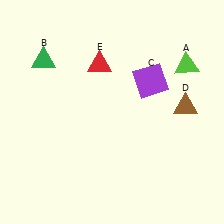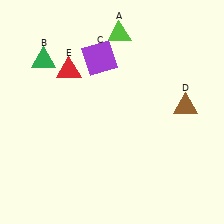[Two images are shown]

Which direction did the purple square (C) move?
The purple square (C) moved left.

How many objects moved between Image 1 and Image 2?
3 objects moved between the two images.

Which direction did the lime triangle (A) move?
The lime triangle (A) moved left.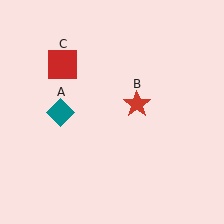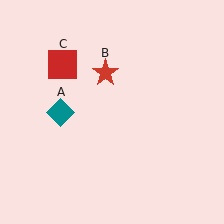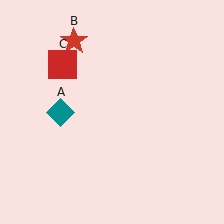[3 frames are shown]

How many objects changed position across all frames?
1 object changed position: red star (object B).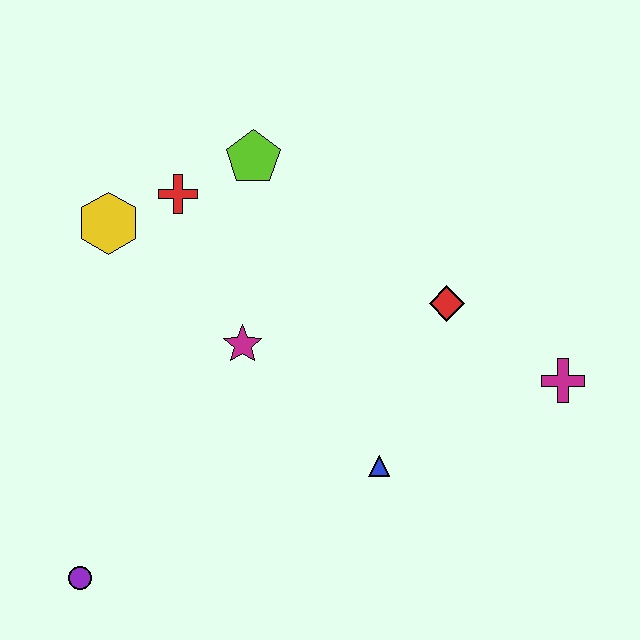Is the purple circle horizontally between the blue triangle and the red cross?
No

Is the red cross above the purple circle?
Yes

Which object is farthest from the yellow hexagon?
The magenta cross is farthest from the yellow hexagon.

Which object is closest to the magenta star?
The red cross is closest to the magenta star.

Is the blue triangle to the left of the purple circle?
No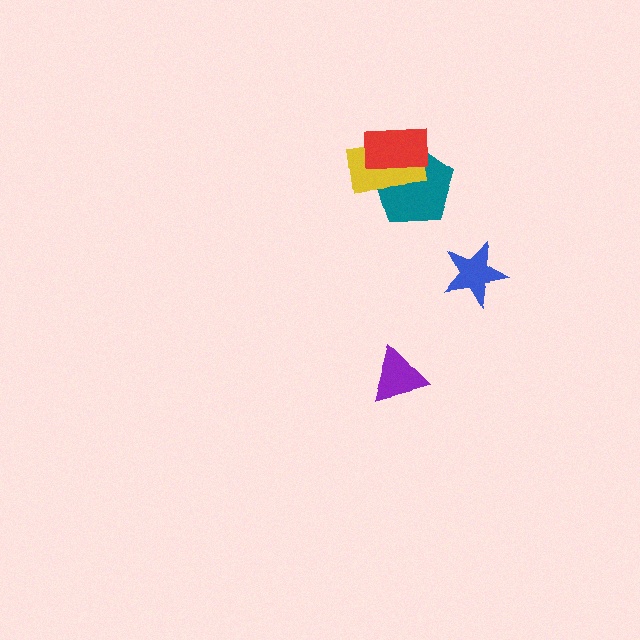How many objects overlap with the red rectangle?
2 objects overlap with the red rectangle.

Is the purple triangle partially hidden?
No, no other shape covers it.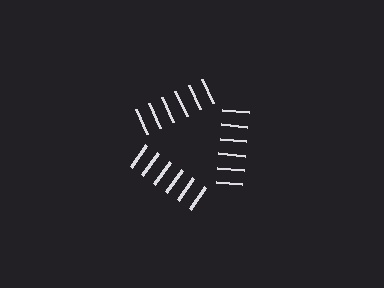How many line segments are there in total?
18 — 6 along each of the 3 edges.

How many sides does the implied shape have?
3 sides — the line-ends trace a triangle.